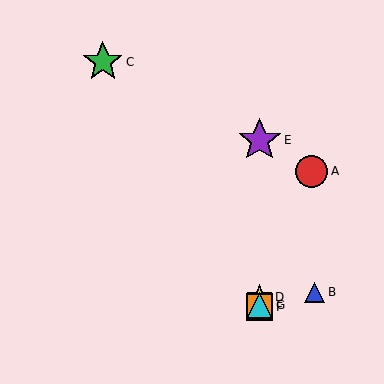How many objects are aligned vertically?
4 objects (D, E, F, G) are aligned vertically.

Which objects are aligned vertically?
Objects D, E, F, G are aligned vertically.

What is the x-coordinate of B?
Object B is at x≈315.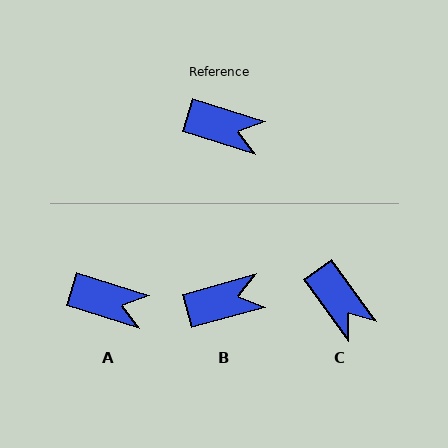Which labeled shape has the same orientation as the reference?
A.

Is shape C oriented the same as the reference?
No, it is off by about 37 degrees.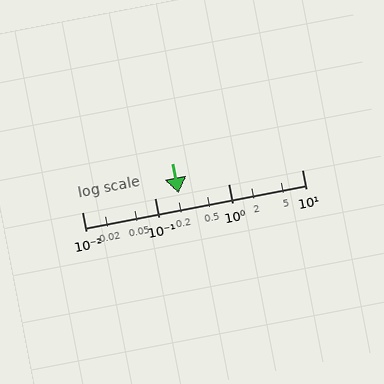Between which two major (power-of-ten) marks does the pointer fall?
The pointer is between 0.1 and 1.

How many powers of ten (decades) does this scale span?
The scale spans 3 decades, from 0.01 to 10.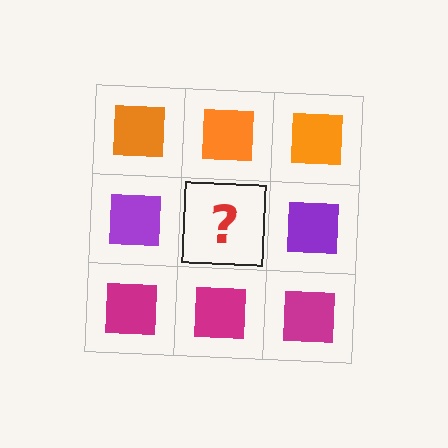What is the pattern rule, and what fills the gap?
The rule is that each row has a consistent color. The gap should be filled with a purple square.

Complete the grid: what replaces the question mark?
The question mark should be replaced with a purple square.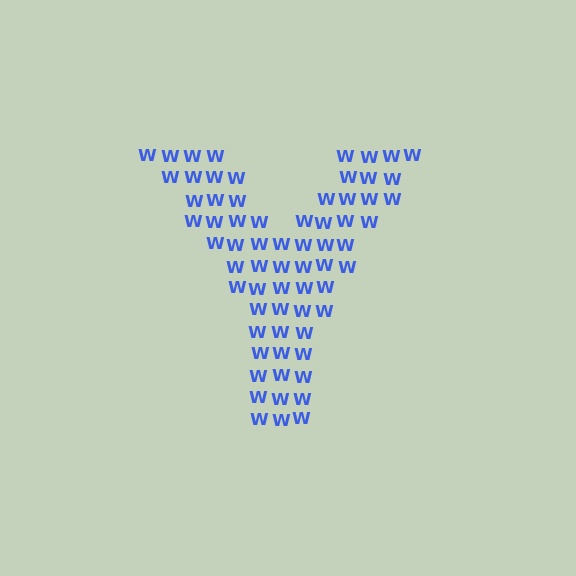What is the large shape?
The large shape is the letter Y.